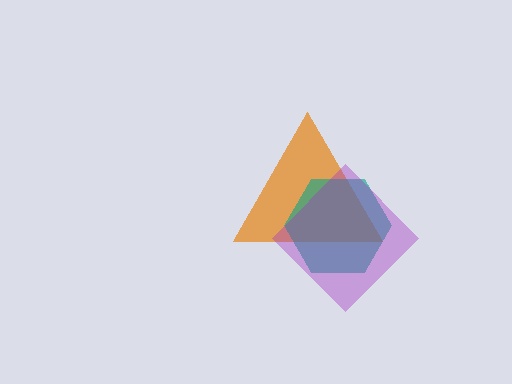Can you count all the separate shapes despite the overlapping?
Yes, there are 3 separate shapes.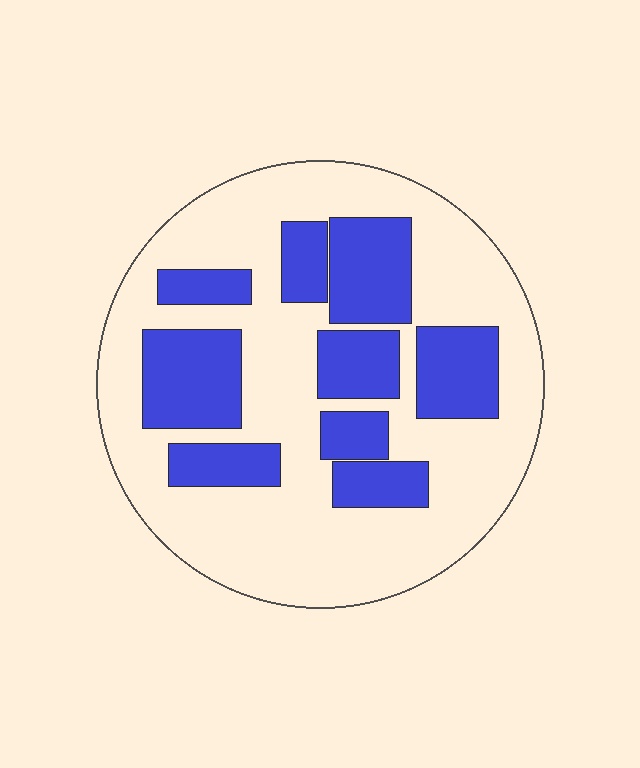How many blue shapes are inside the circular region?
9.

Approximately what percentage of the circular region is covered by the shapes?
Approximately 35%.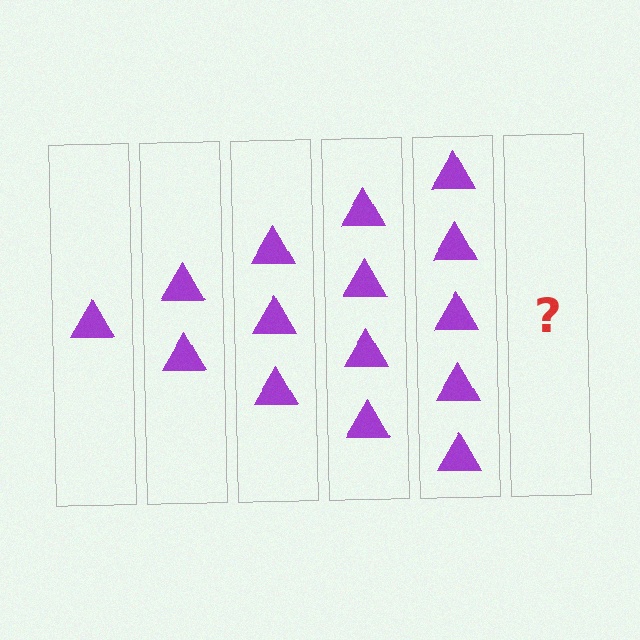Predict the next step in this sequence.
The next step is 6 triangles.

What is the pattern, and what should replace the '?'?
The pattern is that each step adds one more triangle. The '?' should be 6 triangles.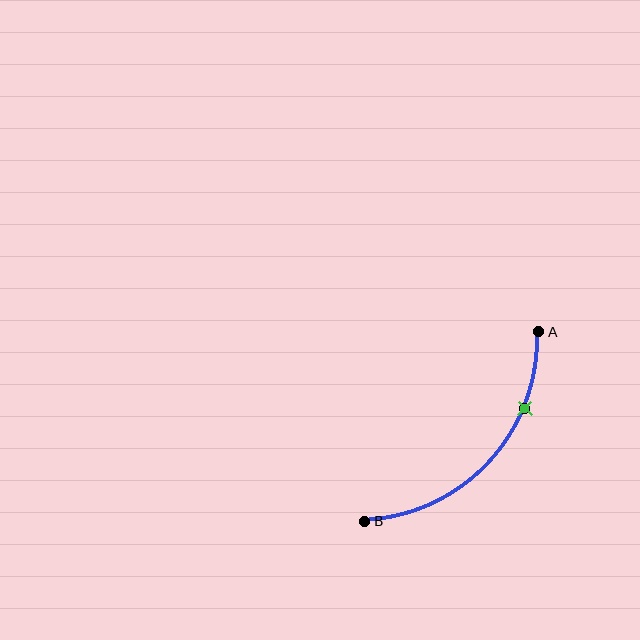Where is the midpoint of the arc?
The arc midpoint is the point on the curve farthest from the straight line joining A and B. It sits below and to the right of that line.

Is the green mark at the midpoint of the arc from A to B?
No. The green mark lies on the arc but is closer to endpoint A. The arc midpoint would be at the point on the curve equidistant along the arc from both A and B.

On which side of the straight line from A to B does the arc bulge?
The arc bulges below and to the right of the straight line connecting A and B.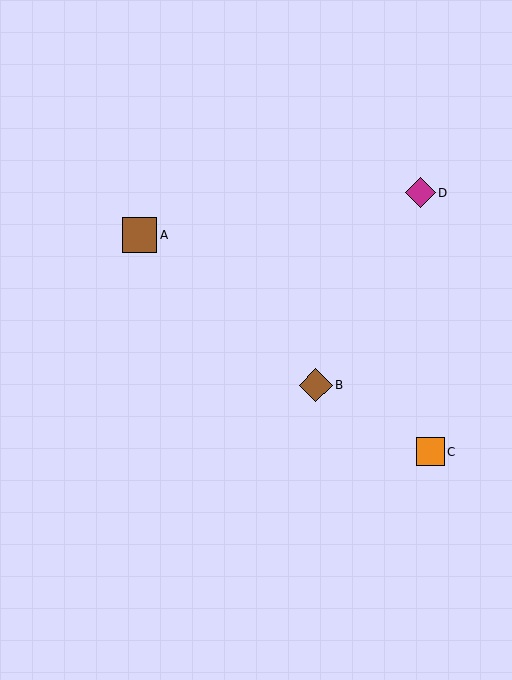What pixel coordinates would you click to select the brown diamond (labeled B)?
Click at (316, 385) to select the brown diamond B.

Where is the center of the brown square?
The center of the brown square is at (139, 235).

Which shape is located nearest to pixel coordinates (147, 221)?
The brown square (labeled A) at (139, 235) is nearest to that location.